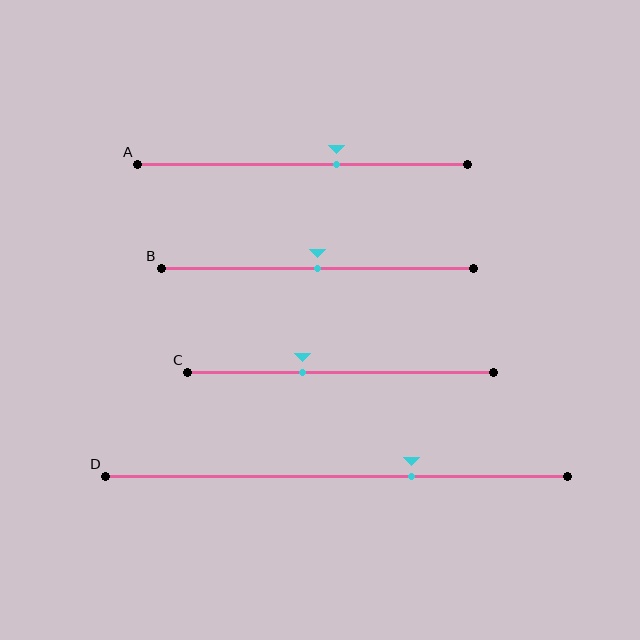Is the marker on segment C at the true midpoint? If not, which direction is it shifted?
No, the marker on segment C is shifted to the left by about 12% of the segment length.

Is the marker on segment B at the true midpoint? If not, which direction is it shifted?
Yes, the marker on segment B is at the true midpoint.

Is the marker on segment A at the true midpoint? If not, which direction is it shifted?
No, the marker on segment A is shifted to the right by about 10% of the segment length.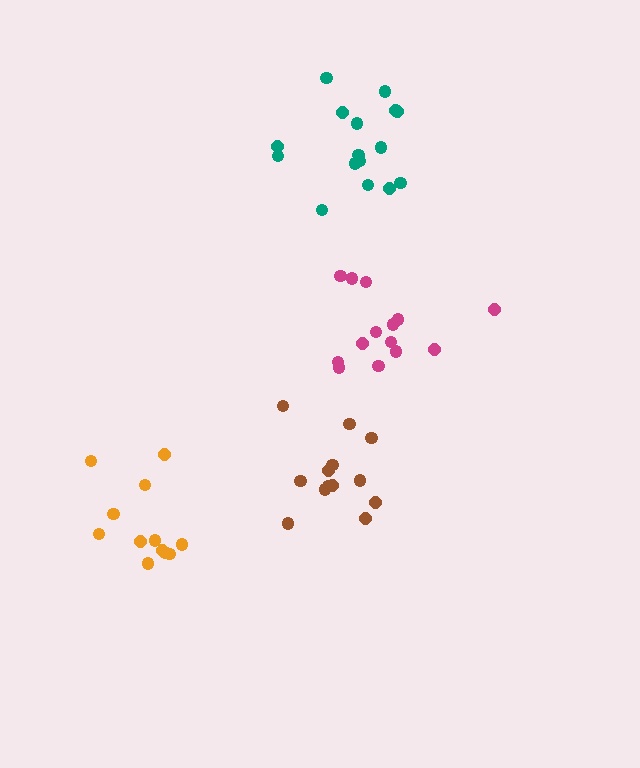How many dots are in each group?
Group 1: 14 dots, Group 2: 13 dots, Group 3: 16 dots, Group 4: 12 dots (55 total).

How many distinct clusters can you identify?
There are 4 distinct clusters.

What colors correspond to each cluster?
The clusters are colored: magenta, brown, teal, orange.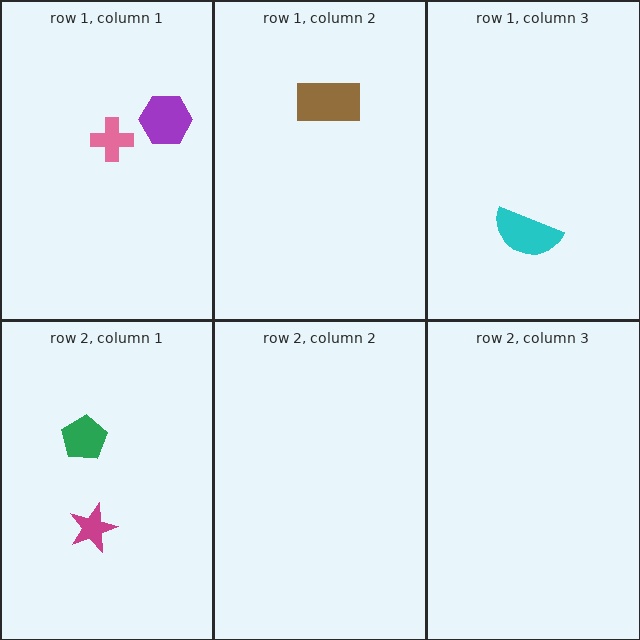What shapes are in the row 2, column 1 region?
The green pentagon, the magenta star.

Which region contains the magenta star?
The row 2, column 1 region.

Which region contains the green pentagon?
The row 2, column 1 region.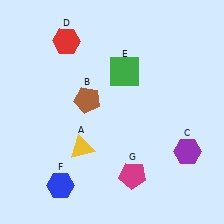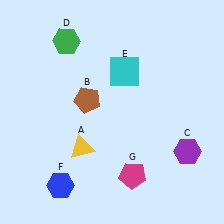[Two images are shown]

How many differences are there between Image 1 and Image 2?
There are 2 differences between the two images.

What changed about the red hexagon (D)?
In Image 1, D is red. In Image 2, it changed to green.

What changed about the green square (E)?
In Image 1, E is green. In Image 2, it changed to cyan.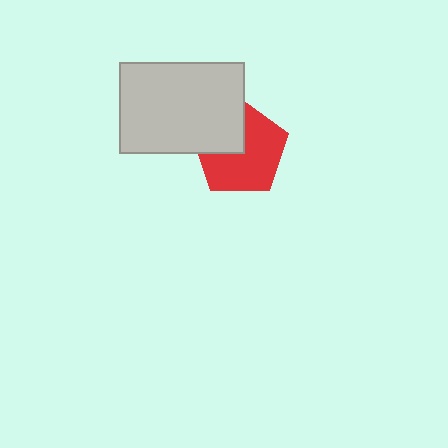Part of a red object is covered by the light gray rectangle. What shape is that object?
It is a pentagon.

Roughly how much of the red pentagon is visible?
Most of it is visible (roughly 67%).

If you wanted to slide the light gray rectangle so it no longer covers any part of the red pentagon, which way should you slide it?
Slide it toward the upper-left — that is the most direct way to separate the two shapes.